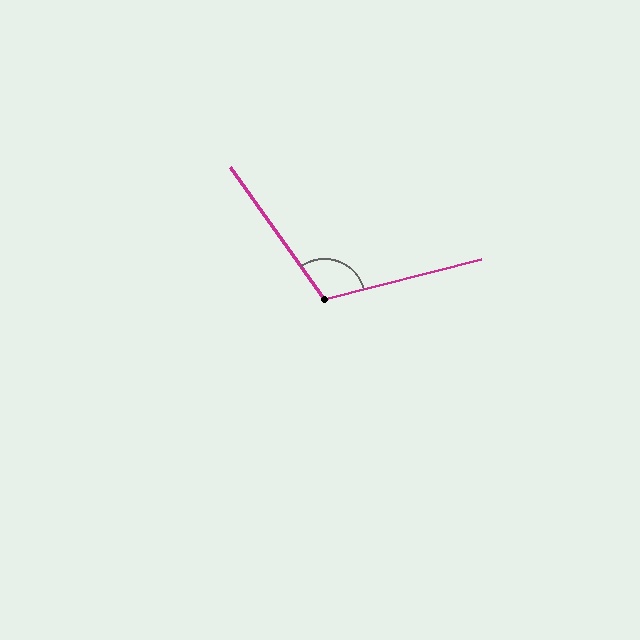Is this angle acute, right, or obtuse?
It is obtuse.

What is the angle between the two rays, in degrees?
Approximately 111 degrees.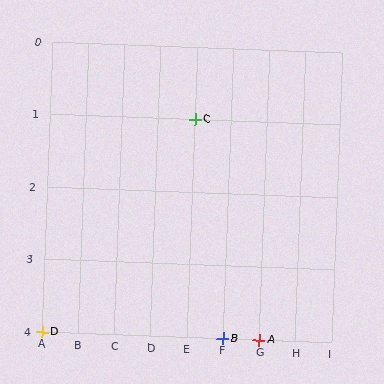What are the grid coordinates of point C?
Point C is at grid coordinates (E, 1).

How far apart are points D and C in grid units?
Points D and C are 4 columns and 3 rows apart (about 5.0 grid units diagonally).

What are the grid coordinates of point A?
Point A is at grid coordinates (G, 4).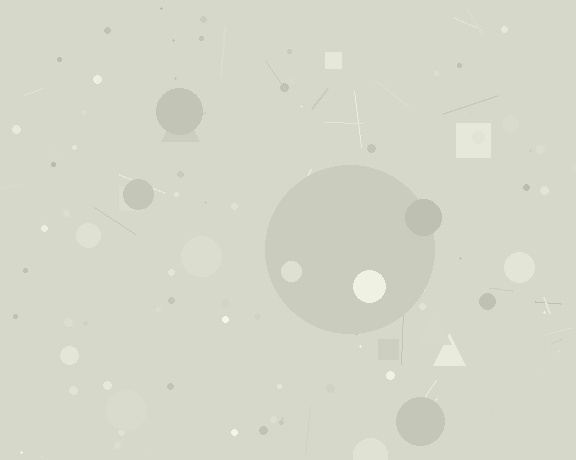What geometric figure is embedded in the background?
A circle is embedded in the background.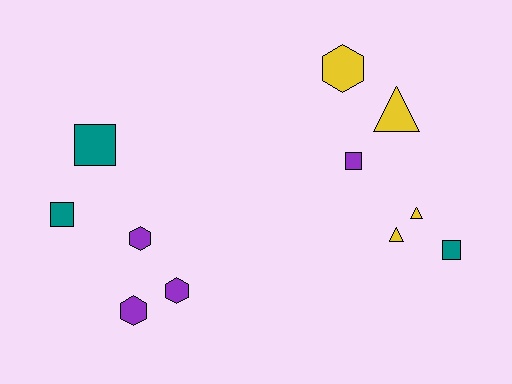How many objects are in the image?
There are 11 objects.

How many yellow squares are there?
There are no yellow squares.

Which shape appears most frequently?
Hexagon, with 4 objects.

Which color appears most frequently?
Yellow, with 4 objects.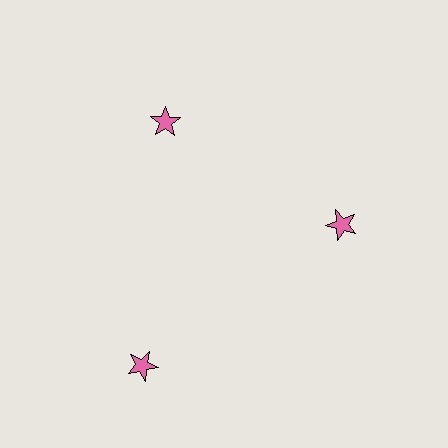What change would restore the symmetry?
The symmetry would be restored by moving it inward, back onto the ring so that all 3 stars sit at equal angles and equal distance from the center.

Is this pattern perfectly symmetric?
No. The 3 pink stars are arranged in a ring, but one element near the 7 o'clock position is pushed outward from the center, breaking the 3-fold rotational symmetry.